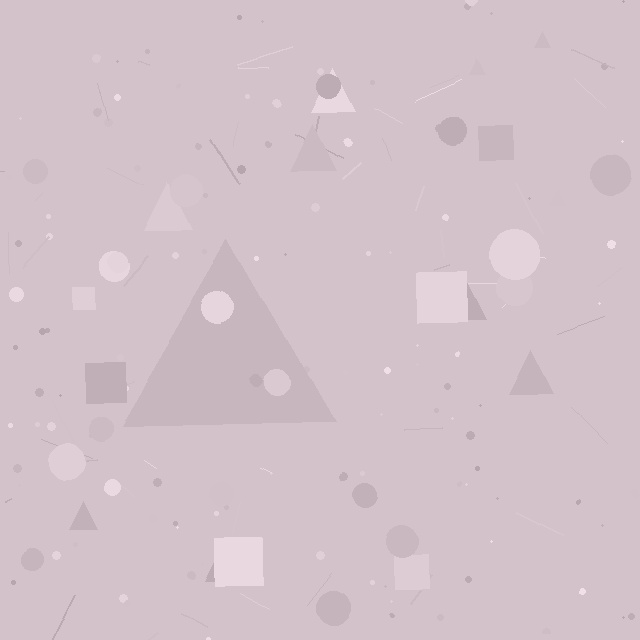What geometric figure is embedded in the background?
A triangle is embedded in the background.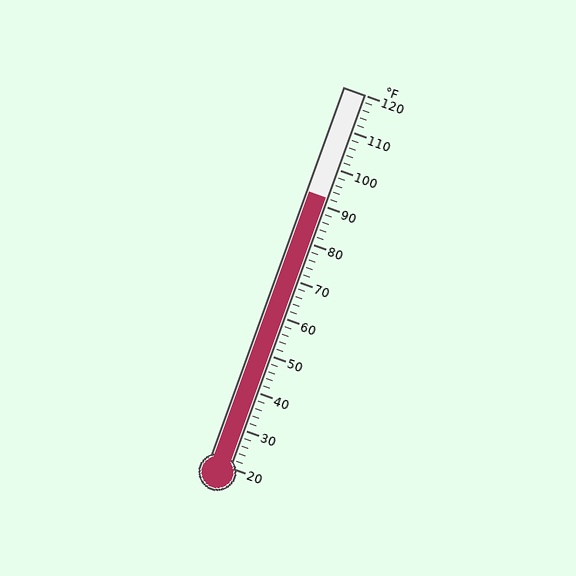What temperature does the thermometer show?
The thermometer shows approximately 92°F.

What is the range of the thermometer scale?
The thermometer scale ranges from 20°F to 120°F.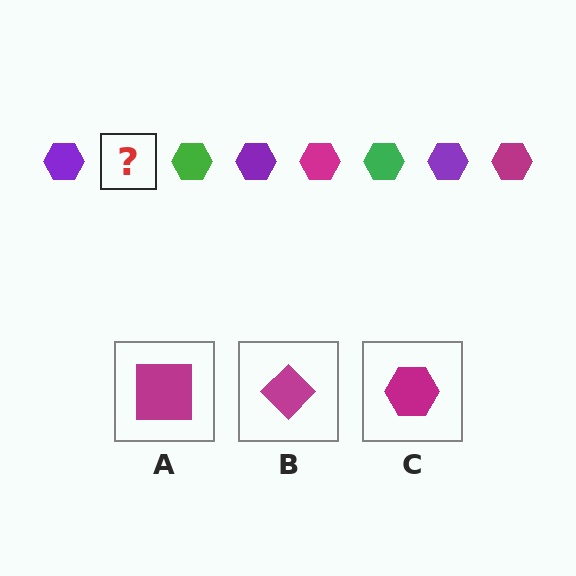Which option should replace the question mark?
Option C.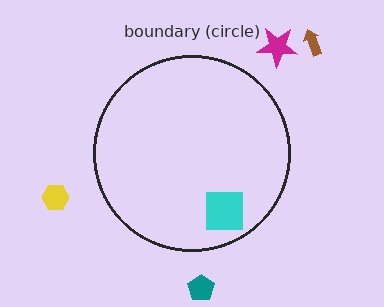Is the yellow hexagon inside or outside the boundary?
Outside.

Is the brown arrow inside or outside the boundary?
Outside.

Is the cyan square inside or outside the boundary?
Inside.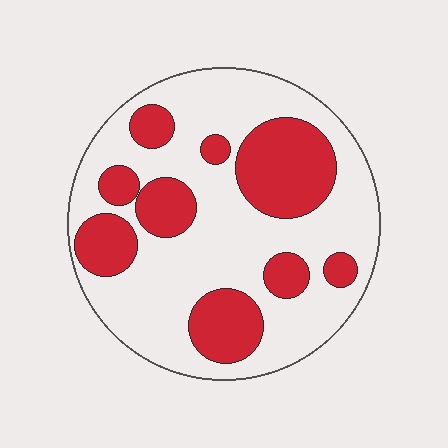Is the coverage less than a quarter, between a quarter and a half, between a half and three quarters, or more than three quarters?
Between a quarter and a half.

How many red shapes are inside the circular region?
9.